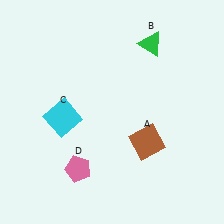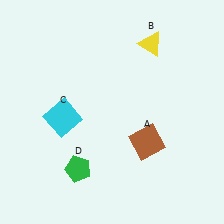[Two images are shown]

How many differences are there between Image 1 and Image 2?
There are 2 differences between the two images.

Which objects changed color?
B changed from green to yellow. D changed from pink to green.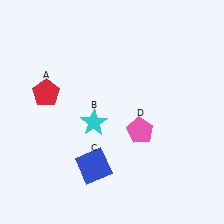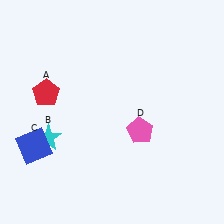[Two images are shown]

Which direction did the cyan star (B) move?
The cyan star (B) moved left.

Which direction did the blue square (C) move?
The blue square (C) moved left.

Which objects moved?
The objects that moved are: the cyan star (B), the blue square (C).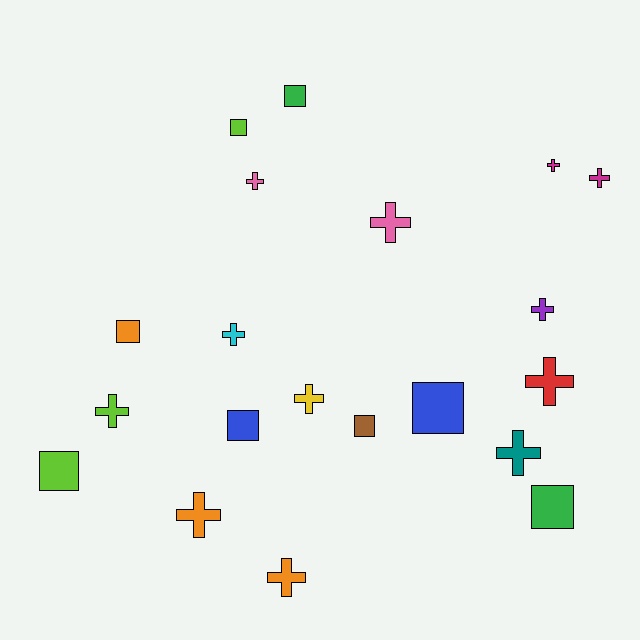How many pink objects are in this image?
There are 2 pink objects.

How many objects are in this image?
There are 20 objects.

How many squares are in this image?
There are 8 squares.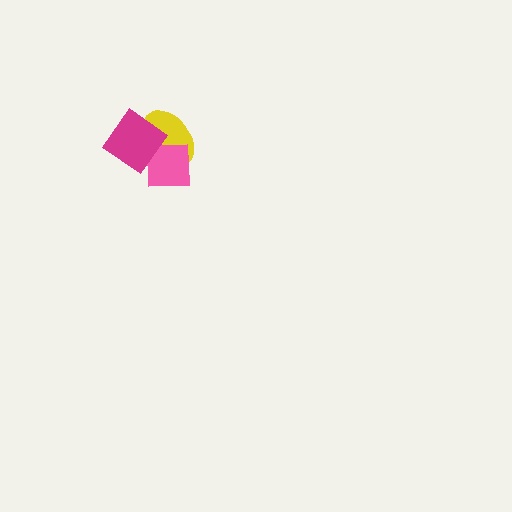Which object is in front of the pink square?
The magenta diamond is in front of the pink square.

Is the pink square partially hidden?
Yes, it is partially covered by another shape.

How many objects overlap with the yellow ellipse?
2 objects overlap with the yellow ellipse.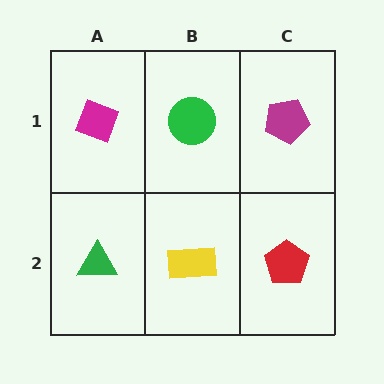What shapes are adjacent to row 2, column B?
A green circle (row 1, column B), a green triangle (row 2, column A), a red pentagon (row 2, column C).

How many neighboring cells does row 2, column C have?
2.